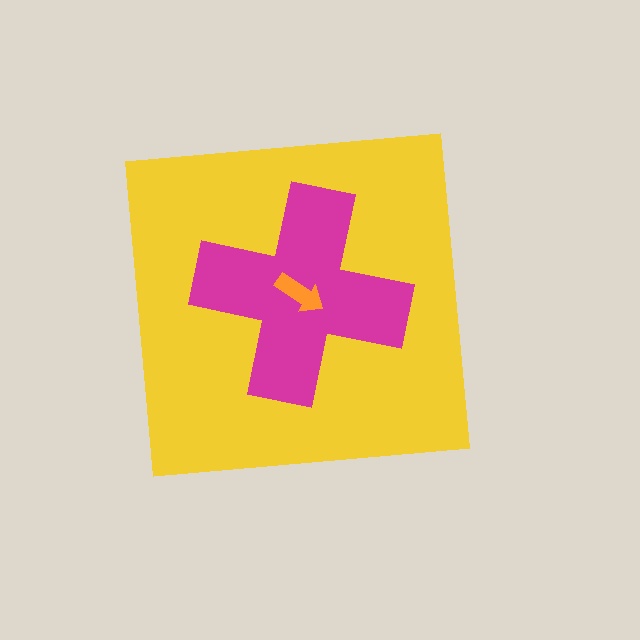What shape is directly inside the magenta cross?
The orange arrow.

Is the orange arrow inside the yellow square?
Yes.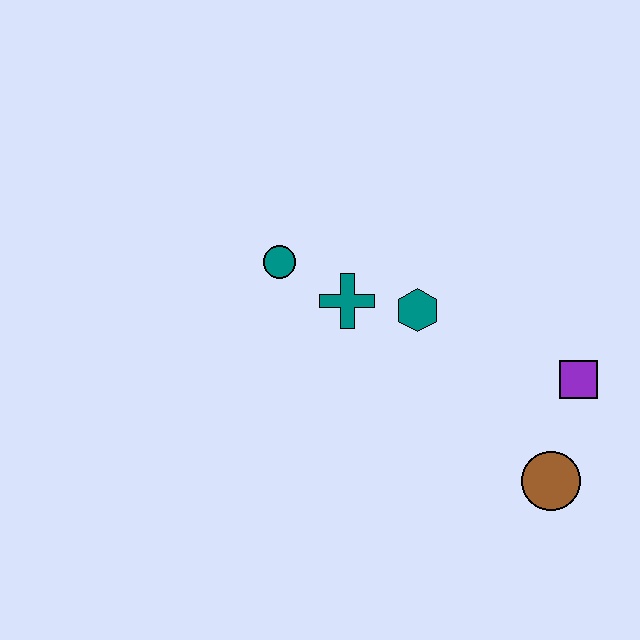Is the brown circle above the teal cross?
No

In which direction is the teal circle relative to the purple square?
The teal circle is to the left of the purple square.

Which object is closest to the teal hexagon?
The teal cross is closest to the teal hexagon.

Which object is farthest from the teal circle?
The brown circle is farthest from the teal circle.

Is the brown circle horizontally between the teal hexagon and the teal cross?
No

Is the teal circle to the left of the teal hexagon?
Yes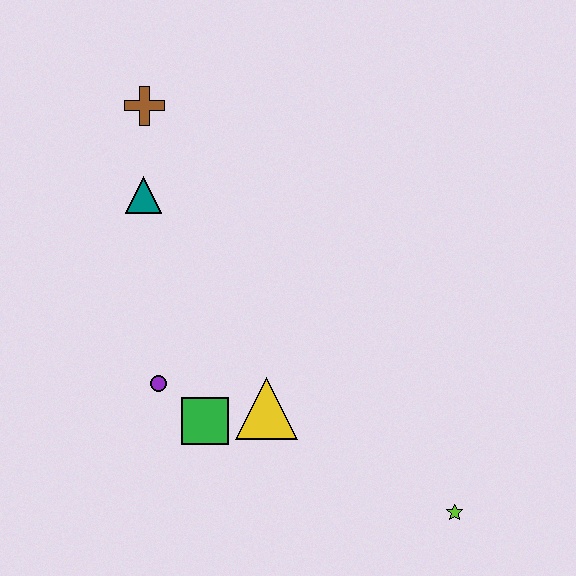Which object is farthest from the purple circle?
The lime star is farthest from the purple circle.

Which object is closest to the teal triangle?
The brown cross is closest to the teal triangle.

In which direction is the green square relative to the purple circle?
The green square is to the right of the purple circle.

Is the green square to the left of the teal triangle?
No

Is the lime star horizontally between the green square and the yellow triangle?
No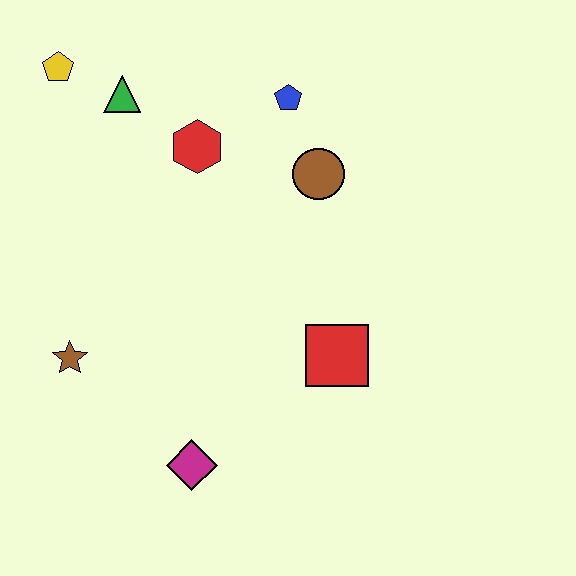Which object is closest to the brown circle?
The blue pentagon is closest to the brown circle.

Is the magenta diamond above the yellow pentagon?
No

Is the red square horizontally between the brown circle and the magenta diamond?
No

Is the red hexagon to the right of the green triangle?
Yes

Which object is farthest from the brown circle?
The magenta diamond is farthest from the brown circle.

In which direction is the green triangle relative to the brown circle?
The green triangle is to the left of the brown circle.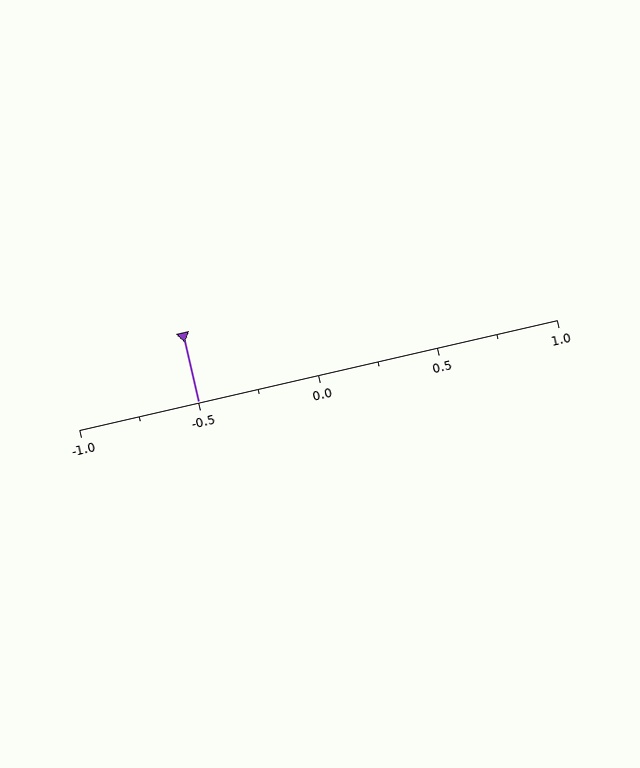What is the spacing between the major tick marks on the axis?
The major ticks are spaced 0.5 apart.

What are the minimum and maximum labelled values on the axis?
The axis runs from -1.0 to 1.0.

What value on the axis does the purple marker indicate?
The marker indicates approximately -0.5.